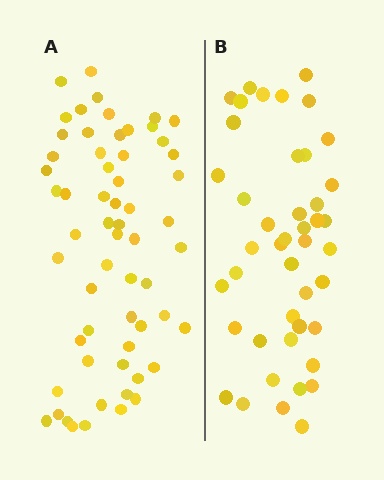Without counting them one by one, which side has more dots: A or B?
Region A (the left region) has more dots.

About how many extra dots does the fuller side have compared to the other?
Region A has approximately 15 more dots than region B.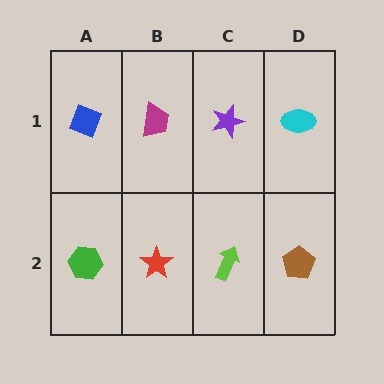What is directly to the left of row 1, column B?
A blue diamond.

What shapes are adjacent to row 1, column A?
A green hexagon (row 2, column A), a magenta trapezoid (row 1, column B).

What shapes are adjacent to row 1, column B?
A red star (row 2, column B), a blue diamond (row 1, column A), a purple star (row 1, column C).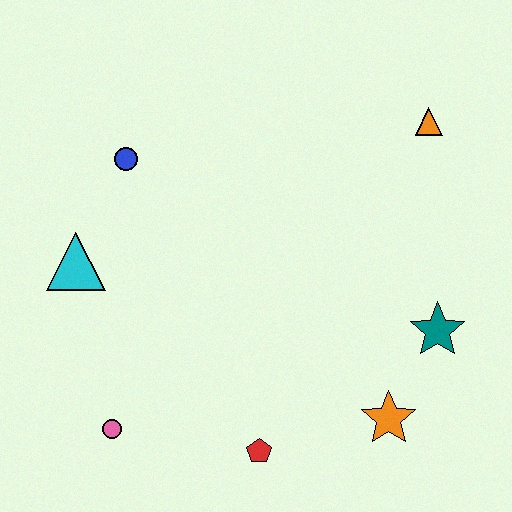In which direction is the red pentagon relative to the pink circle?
The red pentagon is to the right of the pink circle.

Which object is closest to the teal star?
The orange star is closest to the teal star.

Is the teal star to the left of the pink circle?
No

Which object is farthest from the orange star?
The blue circle is farthest from the orange star.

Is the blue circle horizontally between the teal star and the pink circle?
Yes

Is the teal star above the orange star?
Yes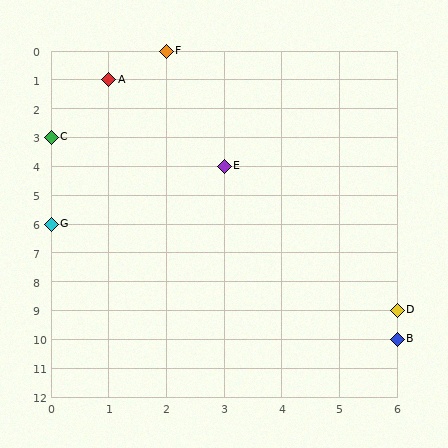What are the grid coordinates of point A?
Point A is at grid coordinates (1, 1).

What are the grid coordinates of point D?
Point D is at grid coordinates (6, 9).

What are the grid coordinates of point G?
Point G is at grid coordinates (0, 6).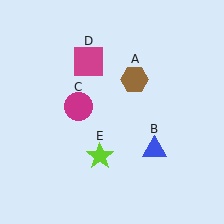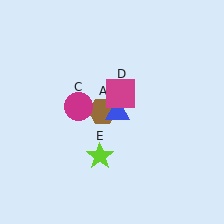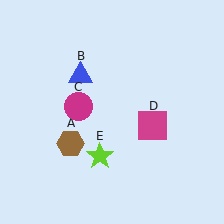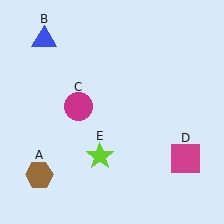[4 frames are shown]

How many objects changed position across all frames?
3 objects changed position: brown hexagon (object A), blue triangle (object B), magenta square (object D).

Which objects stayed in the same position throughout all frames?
Magenta circle (object C) and lime star (object E) remained stationary.